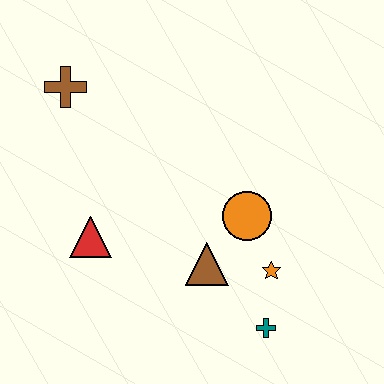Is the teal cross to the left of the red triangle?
No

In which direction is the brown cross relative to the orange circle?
The brown cross is to the left of the orange circle.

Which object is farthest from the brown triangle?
The brown cross is farthest from the brown triangle.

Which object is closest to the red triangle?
The brown triangle is closest to the red triangle.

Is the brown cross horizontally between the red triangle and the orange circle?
No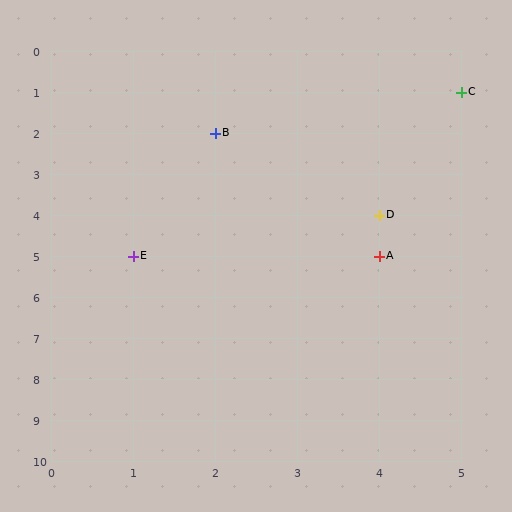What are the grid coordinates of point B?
Point B is at grid coordinates (2, 2).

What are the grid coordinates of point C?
Point C is at grid coordinates (5, 1).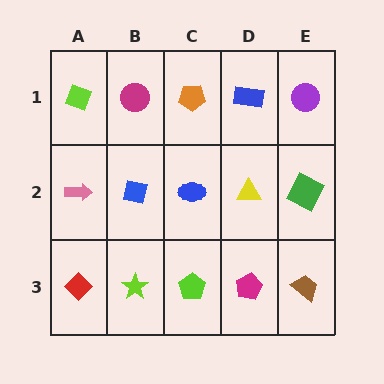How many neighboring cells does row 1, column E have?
2.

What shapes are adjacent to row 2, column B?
A magenta circle (row 1, column B), a lime star (row 3, column B), a pink arrow (row 2, column A), a blue ellipse (row 2, column C).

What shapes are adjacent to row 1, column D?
A yellow triangle (row 2, column D), an orange pentagon (row 1, column C), a purple circle (row 1, column E).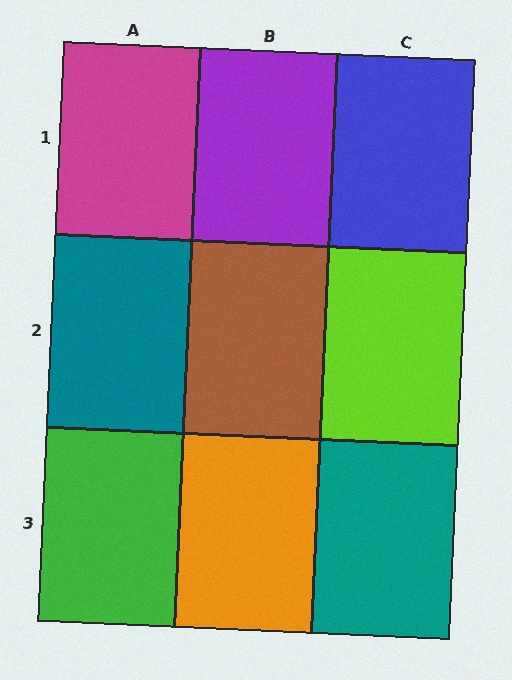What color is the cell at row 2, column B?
Brown.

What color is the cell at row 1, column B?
Purple.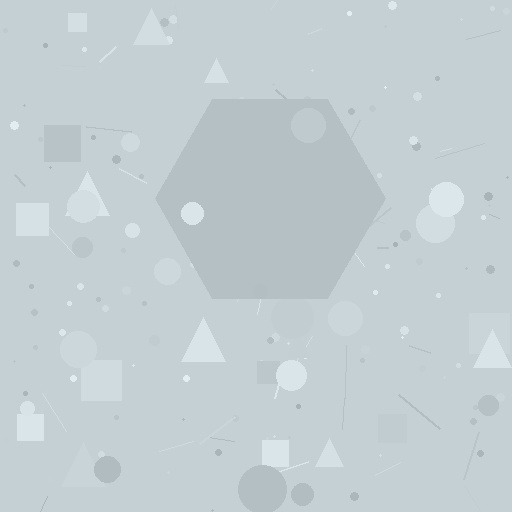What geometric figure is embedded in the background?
A hexagon is embedded in the background.